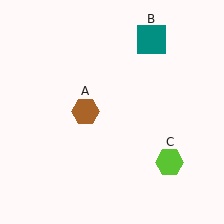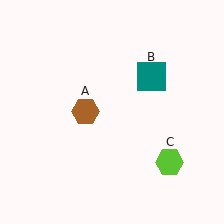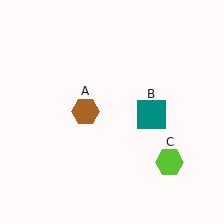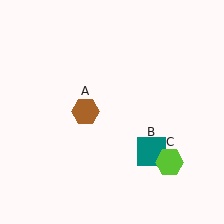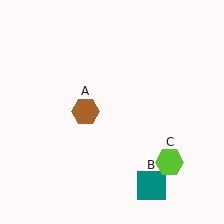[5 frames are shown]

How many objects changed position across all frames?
1 object changed position: teal square (object B).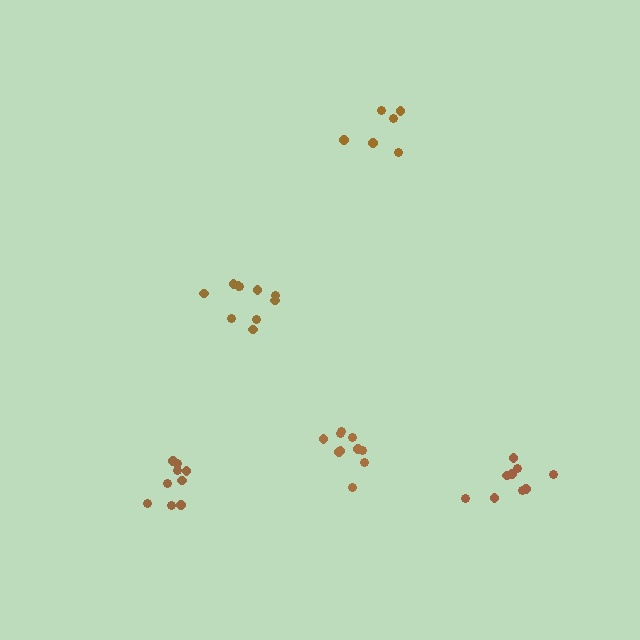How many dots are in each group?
Group 1: 6 dots, Group 2: 10 dots, Group 3: 9 dots, Group 4: 10 dots, Group 5: 9 dots (44 total).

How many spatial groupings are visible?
There are 5 spatial groupings.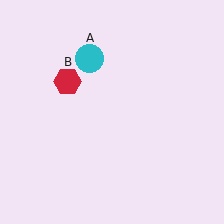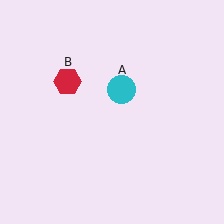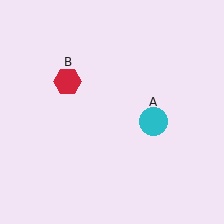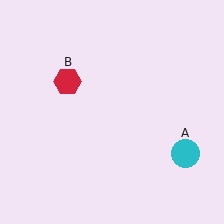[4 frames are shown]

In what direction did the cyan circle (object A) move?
The cyan circle (object A) moved down and to the right.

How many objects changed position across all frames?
1 object changed position: cyan circle (object A).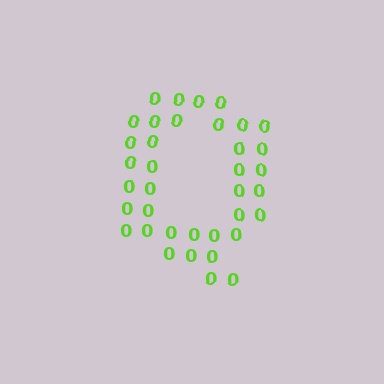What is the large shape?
The large shape is the letter Q.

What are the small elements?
The small elements are digit 0's.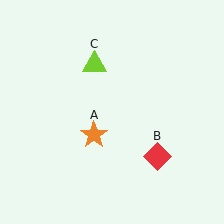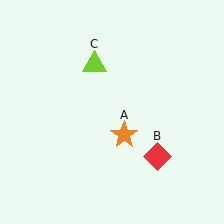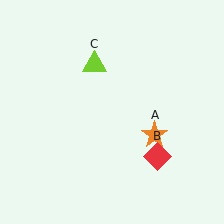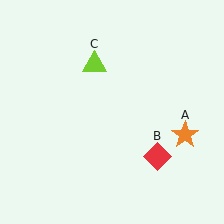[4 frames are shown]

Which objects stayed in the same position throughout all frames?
Red diamond (object B) and lime triangle (object C) remained stationary.